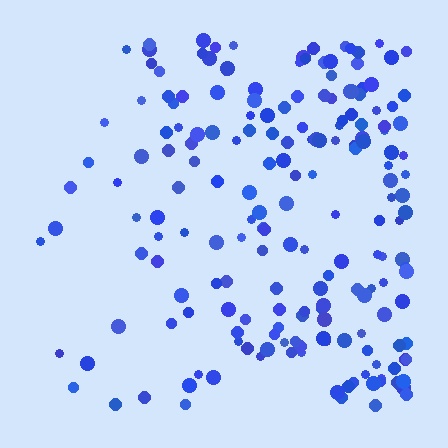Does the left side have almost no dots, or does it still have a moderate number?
Still a moderate number, just noticeably fewer than the right.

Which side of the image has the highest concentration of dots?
The right.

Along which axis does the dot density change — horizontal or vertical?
Horizontal.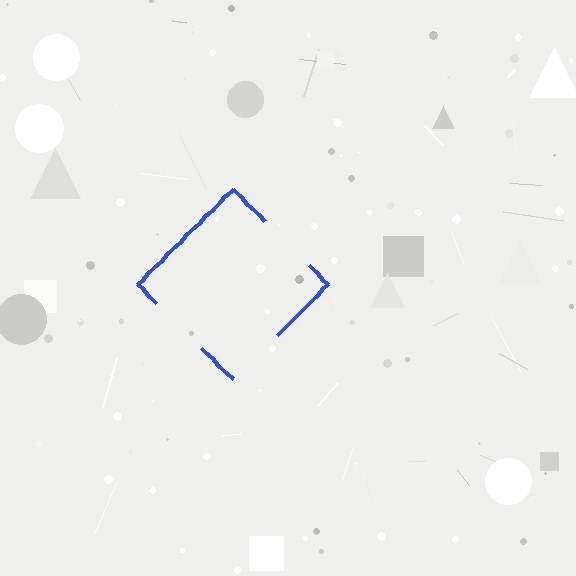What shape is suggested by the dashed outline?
The dashed outline suggests a diamond.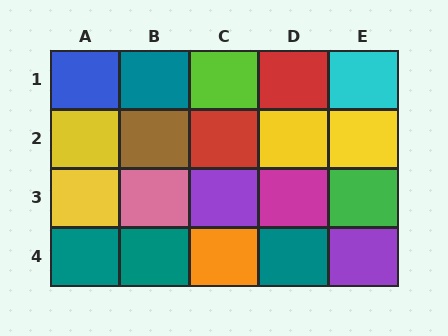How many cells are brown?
1 cell is brown.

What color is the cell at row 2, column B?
Brown.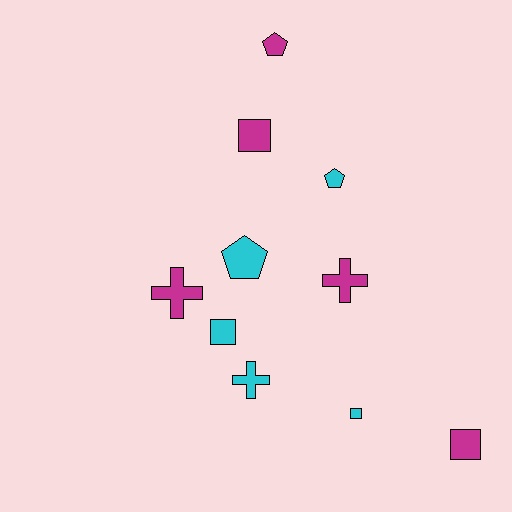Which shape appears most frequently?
Square, with 4 objects.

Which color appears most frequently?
Cyan, with 5 objects.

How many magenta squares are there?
There are 2 magenta squares.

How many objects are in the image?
There are 10 objects.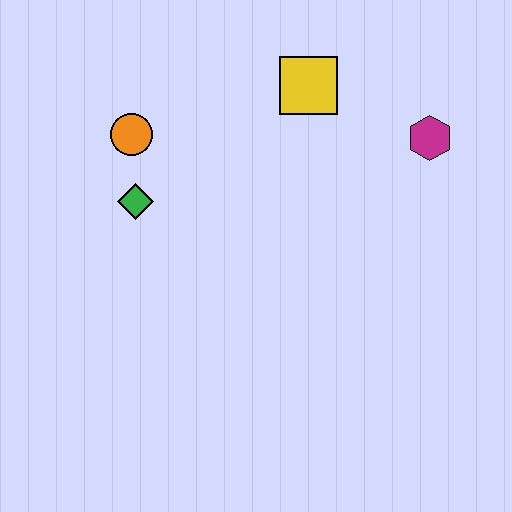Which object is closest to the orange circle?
The green diamond is closest to the orange circle.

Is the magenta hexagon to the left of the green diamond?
No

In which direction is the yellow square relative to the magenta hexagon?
The yellow square is to the left of the magenta hexagon.